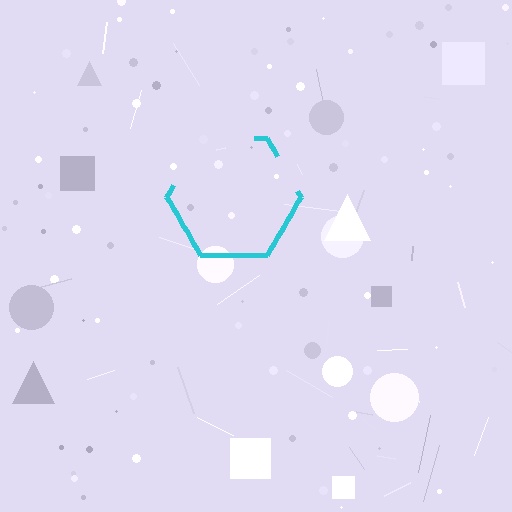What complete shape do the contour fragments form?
The contour fragments form a hexagon.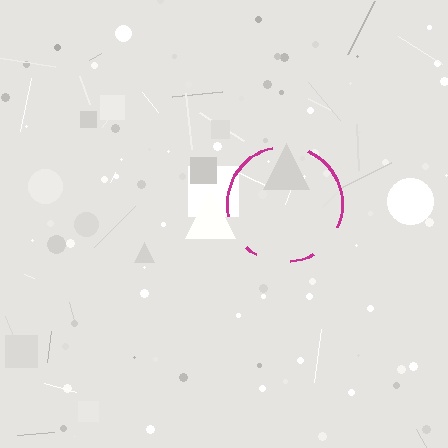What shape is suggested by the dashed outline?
The dashed outline suggests a circle.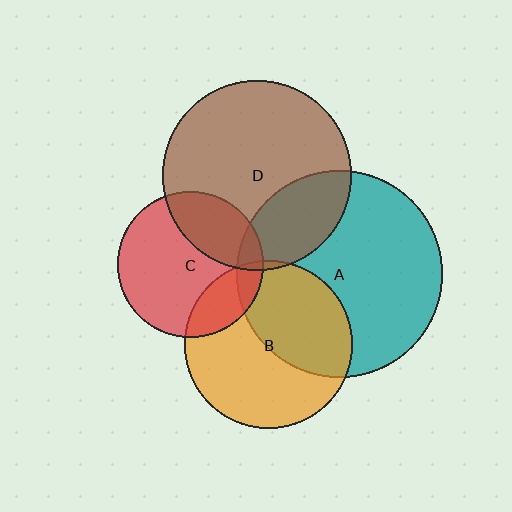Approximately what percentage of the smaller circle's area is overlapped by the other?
Approximately 10%.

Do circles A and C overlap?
Yes.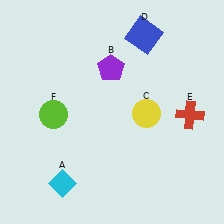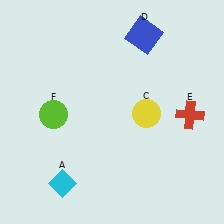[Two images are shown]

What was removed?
The purple pentagon (B) was removed in Image 2.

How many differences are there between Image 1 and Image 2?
There is 1 difference between the two images.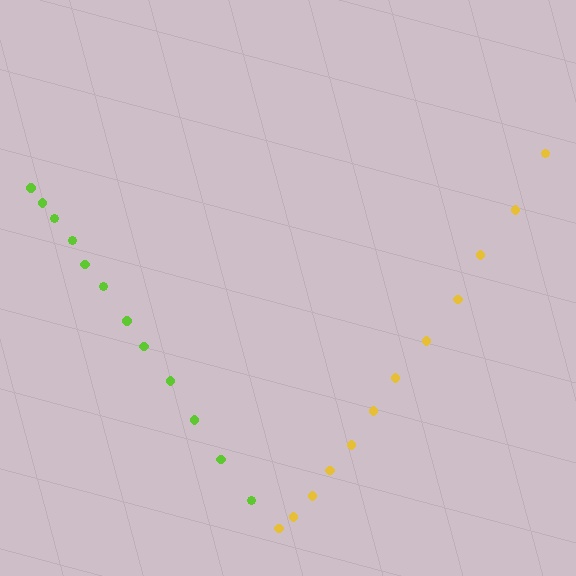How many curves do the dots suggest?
There are 2 distinct paths.